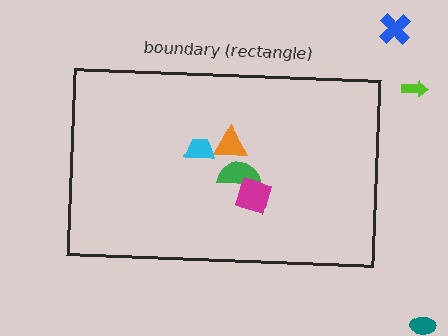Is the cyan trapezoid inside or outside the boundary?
Inside.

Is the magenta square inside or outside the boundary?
Inside.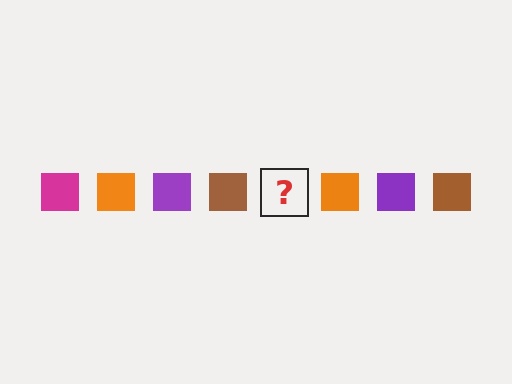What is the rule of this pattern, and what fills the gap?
The rule is that the pattern cycles through magenta, orange, purple, brown squares. The gap should be filled with a magenta square.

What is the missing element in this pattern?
The missing element is a magenta square.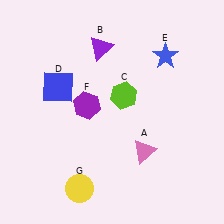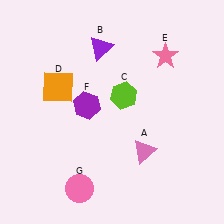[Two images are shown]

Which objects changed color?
D changed from blue to orange. E changed from blue to pink. G changed from yellow to pink.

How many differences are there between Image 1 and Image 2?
There are 3 differences between the two images.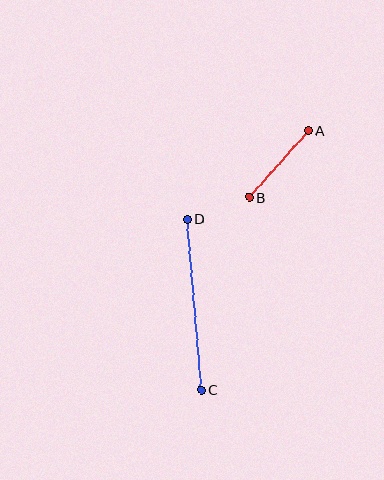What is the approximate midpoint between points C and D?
The midpoint is at approximately (194, 305) pixels.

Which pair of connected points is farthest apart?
Points C and D are farthest apart.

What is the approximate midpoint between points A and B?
The midpoint is at approximately (279, 164) pixels.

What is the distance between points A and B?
The distance is approximately 89 pixels.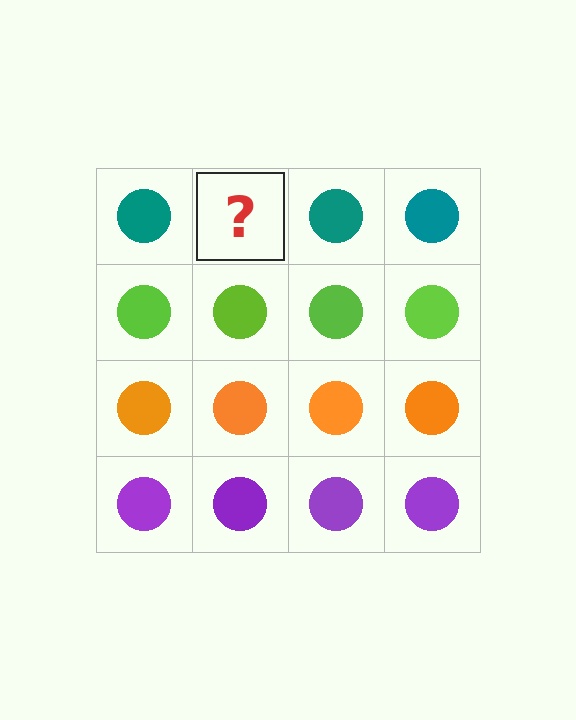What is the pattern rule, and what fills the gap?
The rule is that each row has a consistent color. The gap should be filled with a teal circle.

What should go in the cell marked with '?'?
The missing cell should contain a teal circle.